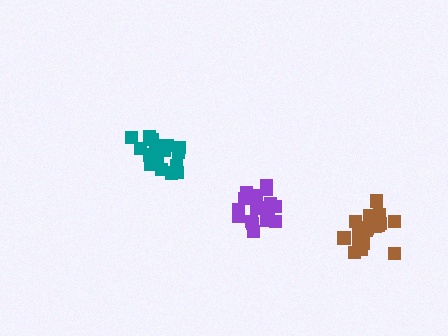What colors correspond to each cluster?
The clusters are colored: purple, brown, teal.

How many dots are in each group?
Group 1: 20 dots, Group 2: 20 dots, Group 3: 20 dots (60 total).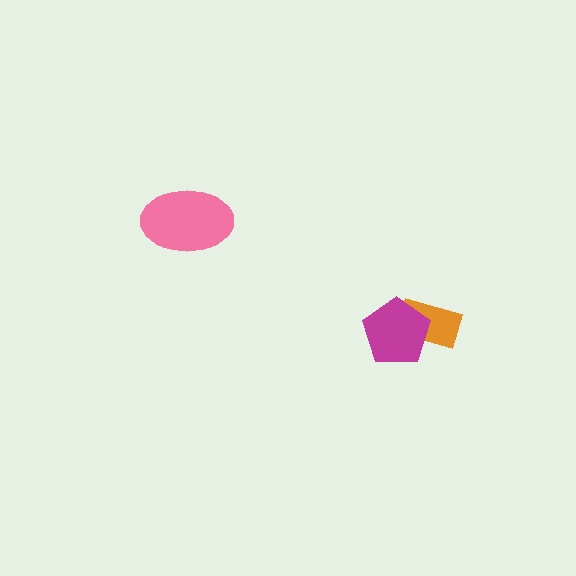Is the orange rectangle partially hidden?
Yes, it is partially covered by another shape.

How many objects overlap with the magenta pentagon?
1 object overlaps with the magenta pentagon.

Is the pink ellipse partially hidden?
No, no other shape covers it.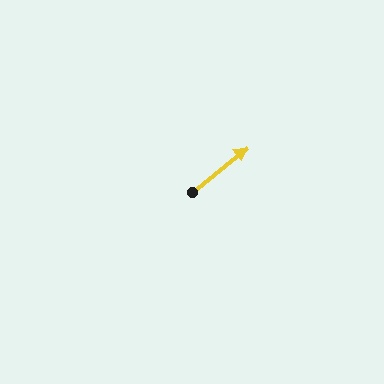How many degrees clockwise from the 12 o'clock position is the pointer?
Approximately 51 degrees.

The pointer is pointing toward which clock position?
Roughly 2 o'clock.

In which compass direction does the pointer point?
Northeast.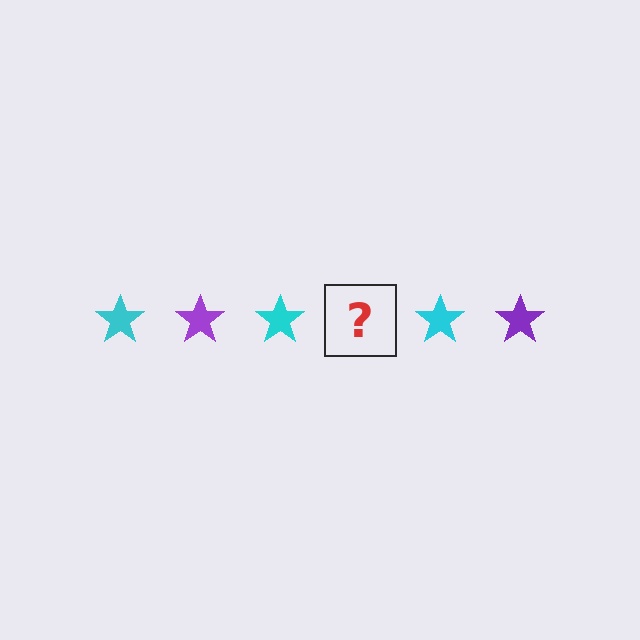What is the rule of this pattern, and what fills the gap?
The rule is that the pattern cycles through cyan, purple stars. The gap should be filled with a purple star.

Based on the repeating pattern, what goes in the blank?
The blank should be a purple star.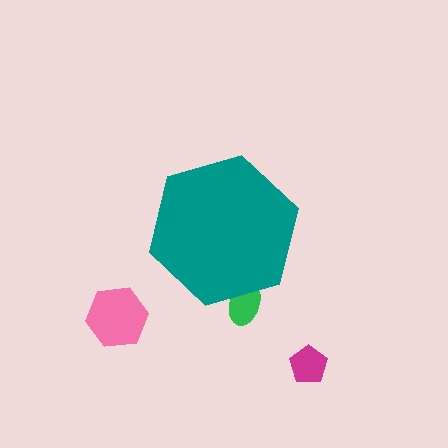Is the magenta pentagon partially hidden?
No, the magenta pentagon is fully visible.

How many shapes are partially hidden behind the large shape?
1 shape is partially hidden.